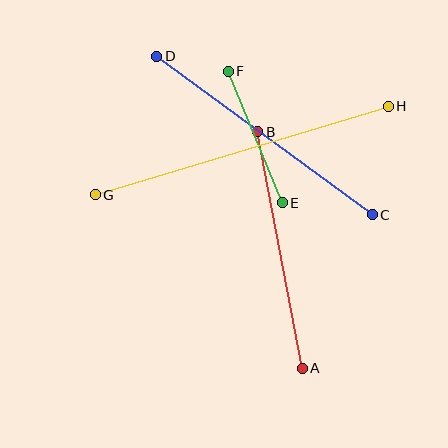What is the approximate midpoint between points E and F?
The midpoint is at approximately (255, 137) pixels.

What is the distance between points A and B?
The distance is approximately 241 pixels.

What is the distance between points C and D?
The distance is approximately 267 pixels.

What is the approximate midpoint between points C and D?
The midpoint is at approximately (264, 135) pixels.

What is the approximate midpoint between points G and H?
The midpoint is at approximately (242, 150) pixels.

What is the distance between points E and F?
The distance is approximately 142 pixels.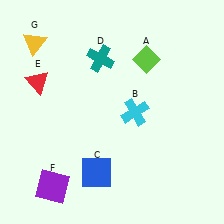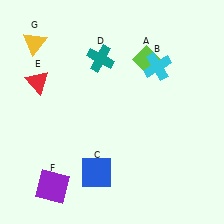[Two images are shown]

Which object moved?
The cyan cross (B) moved up.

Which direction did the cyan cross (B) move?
The cyan cross (B) moved up.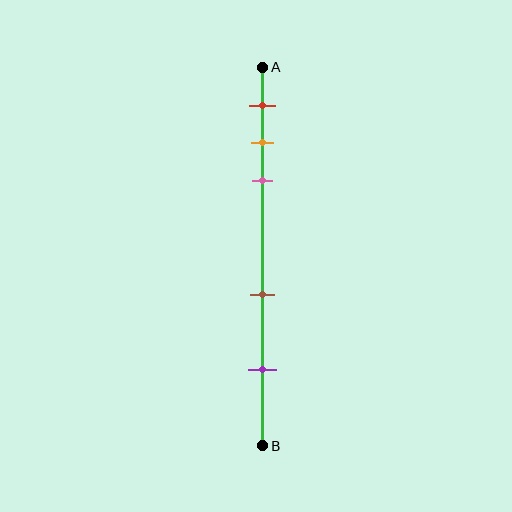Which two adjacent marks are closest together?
The orange and pink marks are the closest adjacent pair.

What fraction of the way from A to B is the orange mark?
The orange mark is approximately 20% (0.2) of the way from A to B.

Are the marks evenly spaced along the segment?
No, the marks are not evenly spaced.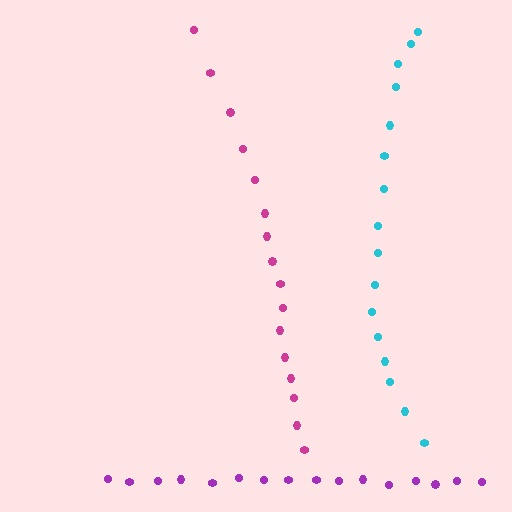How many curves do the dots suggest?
There are 3 distinct paths.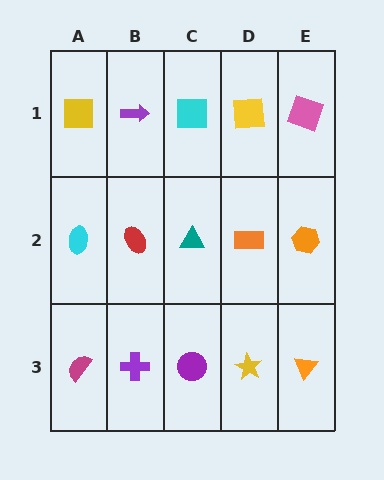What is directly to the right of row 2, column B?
A teal triangle.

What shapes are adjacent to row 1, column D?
An orange rectangle (row 2, column D), a cyan square (row 1, column C), a pink square (row 1, column E).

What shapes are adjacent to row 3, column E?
An orange hexagon (row 2, column E), a yellow star (row 3, column D).